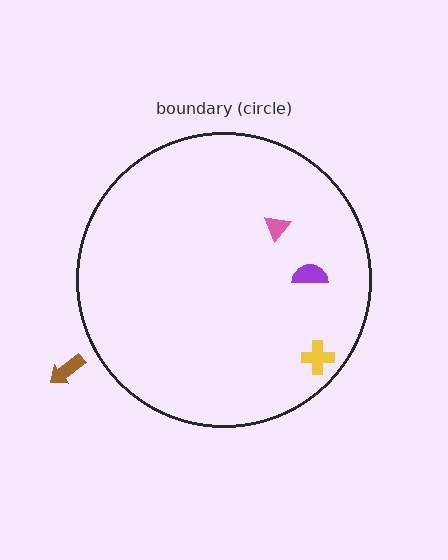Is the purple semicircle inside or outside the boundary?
Inside.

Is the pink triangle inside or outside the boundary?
Inside.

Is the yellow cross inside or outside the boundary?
Inside.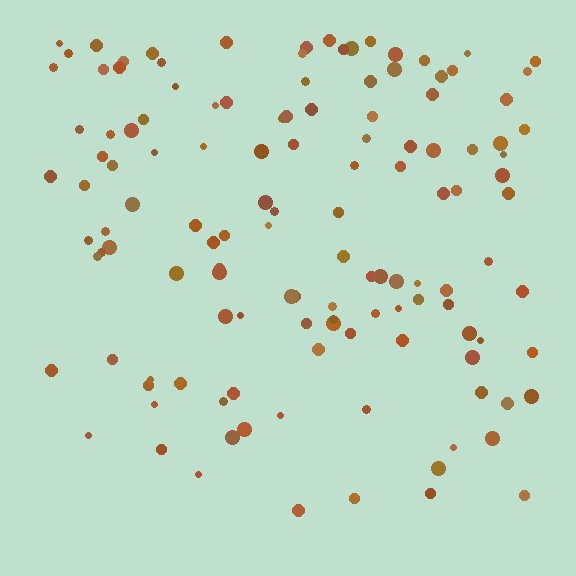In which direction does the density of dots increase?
From bottom to top, with the top side densest.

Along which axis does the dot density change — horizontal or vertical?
Vertical.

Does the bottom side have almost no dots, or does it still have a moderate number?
Still a moderate number, just noticeably fewer than the top.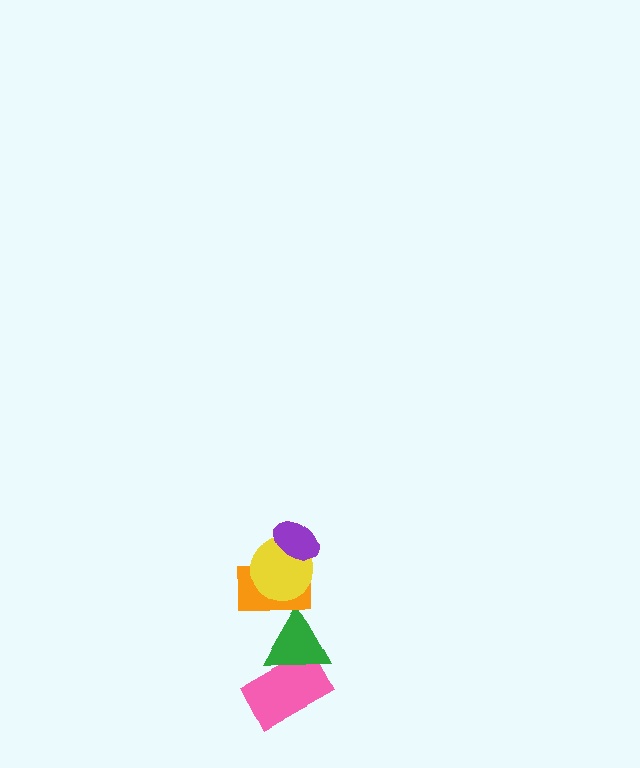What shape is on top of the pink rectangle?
The green triangle is on top of the pink rectangle.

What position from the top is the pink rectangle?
The pink rectangle is 5th from the top.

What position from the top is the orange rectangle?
The orange rectangle is 3rd from the top.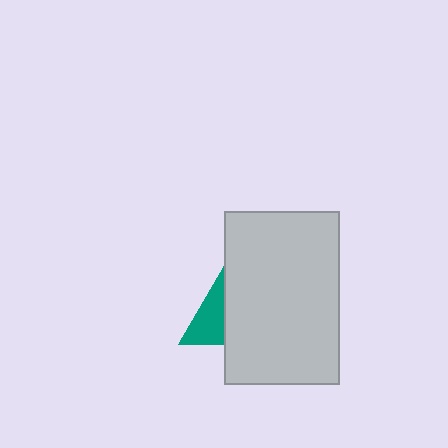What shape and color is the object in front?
The object in front is a light gray rectangle.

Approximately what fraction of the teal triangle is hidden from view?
Roughly 52% of the teal triangle is hidden behind the light gray rectangle.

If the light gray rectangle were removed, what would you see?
You would see the complete teal triangle.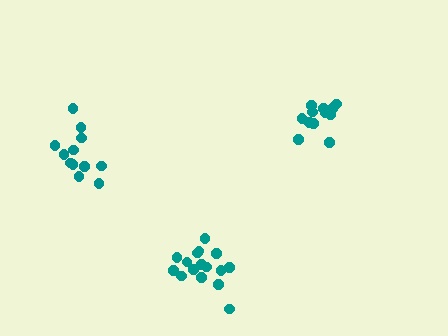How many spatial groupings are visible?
There are 3 spatial groupings.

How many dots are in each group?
Group 1: 13 dots, Group 2: 12 dots, Group 3: 16 dots (41 total).